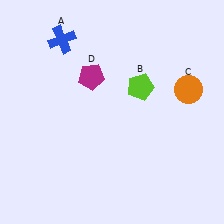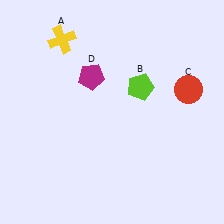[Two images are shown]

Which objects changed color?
A changed from blue to yellow. C changed from orange to red.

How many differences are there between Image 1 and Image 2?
There are 2 differences between the two images.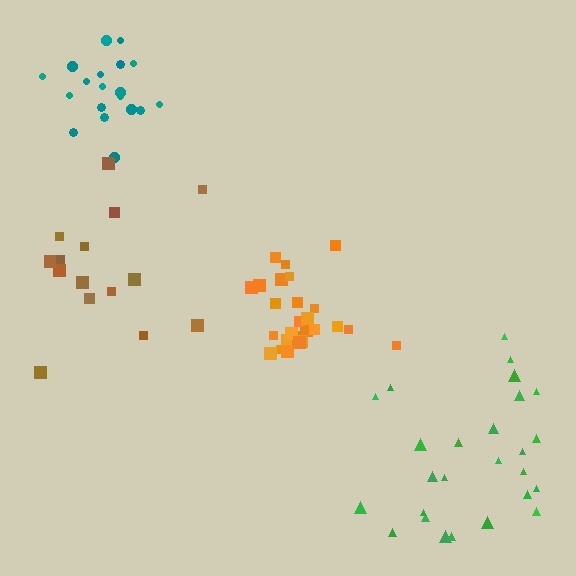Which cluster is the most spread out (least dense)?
Brown.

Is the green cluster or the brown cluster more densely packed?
Green.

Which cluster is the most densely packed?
Orange.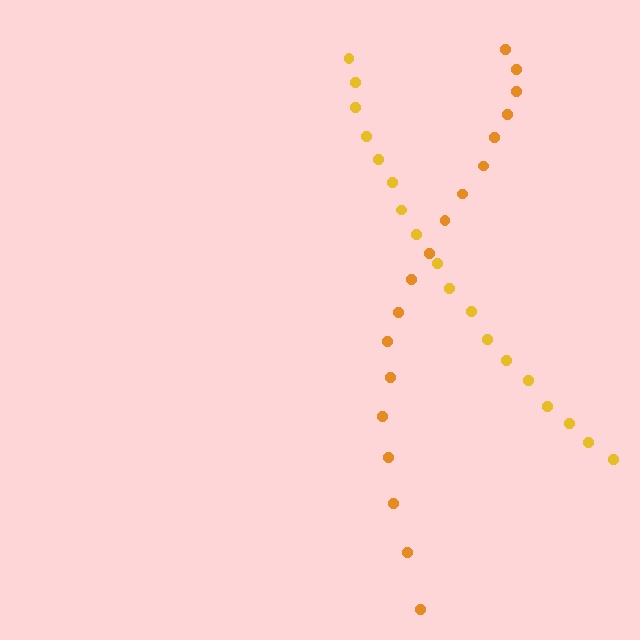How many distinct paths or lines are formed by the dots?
There are 2 distinct paths.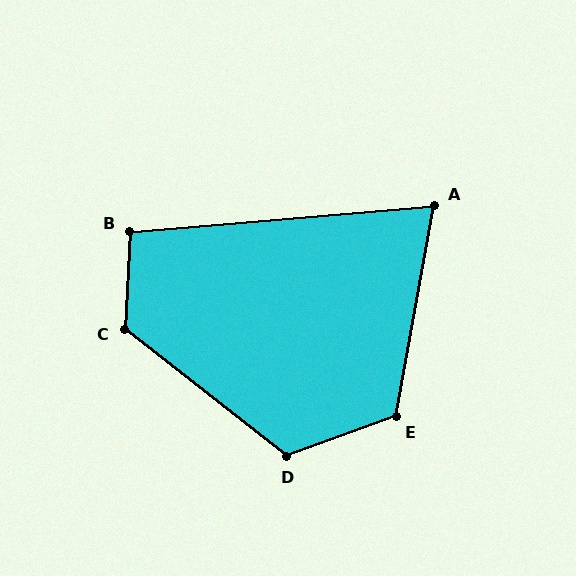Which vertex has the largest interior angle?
C, at approximately 125 degrees.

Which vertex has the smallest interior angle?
A, at approximately 75 degrees.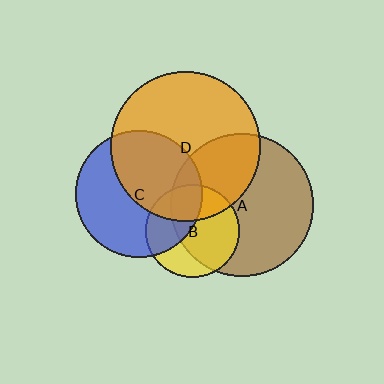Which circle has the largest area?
Circle D (orange).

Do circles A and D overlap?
Yes.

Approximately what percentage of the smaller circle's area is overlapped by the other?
Approximately 35%.